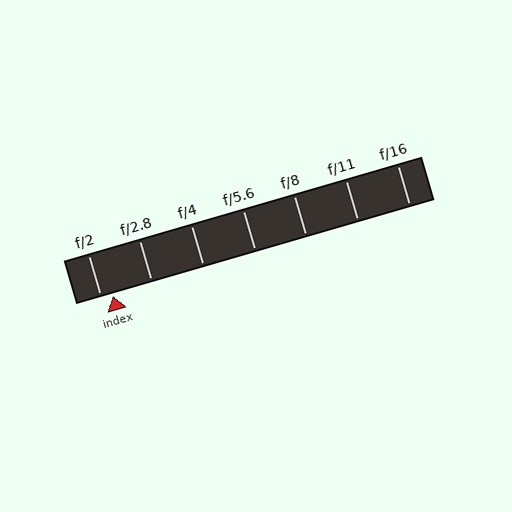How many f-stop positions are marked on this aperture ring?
There are 7 f-stop positions marked.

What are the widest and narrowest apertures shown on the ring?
The widest aperture shown is f/2 and the narrowest is f/16.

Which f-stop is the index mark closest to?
The index mark is closest to f/2.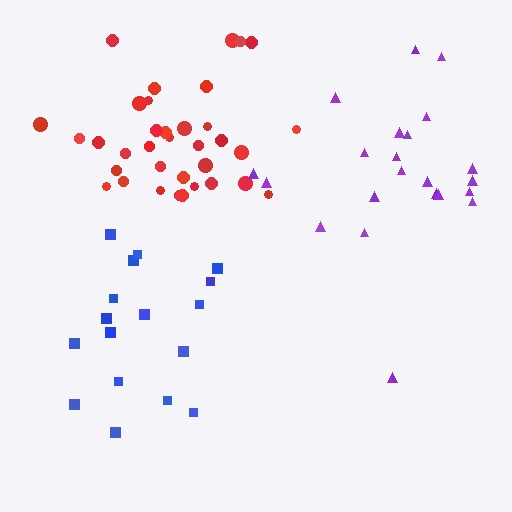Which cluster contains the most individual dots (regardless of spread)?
Red (35).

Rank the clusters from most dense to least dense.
red, blue, purple.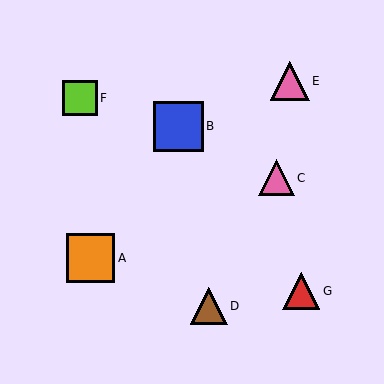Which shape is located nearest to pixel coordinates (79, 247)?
The orange square (labeled A) at (91, 258) is nearest to that location.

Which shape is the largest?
The blue square (labeled B) is the largest.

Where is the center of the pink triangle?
The center of the pink triangle is at (276, 178).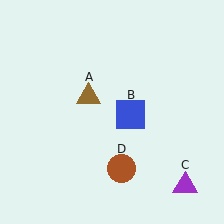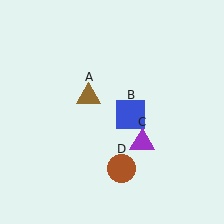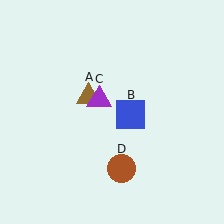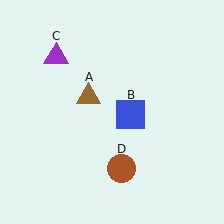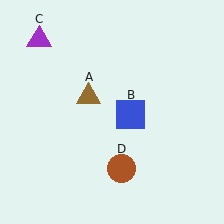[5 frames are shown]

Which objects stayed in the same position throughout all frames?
Brown triangle (object A) and blue square (object B) and brown circle (object D) remained stationary.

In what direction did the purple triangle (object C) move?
The purple triangle (object C) moved up and to the left.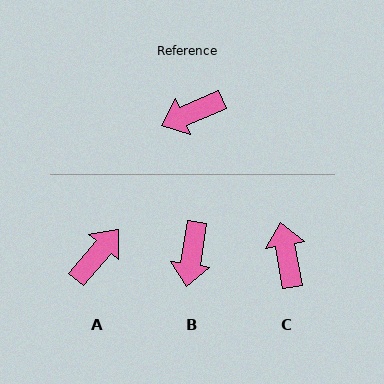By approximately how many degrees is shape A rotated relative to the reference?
Approximately 154 degrees clockwise.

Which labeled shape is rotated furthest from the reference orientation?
A, about 154 degrees away.